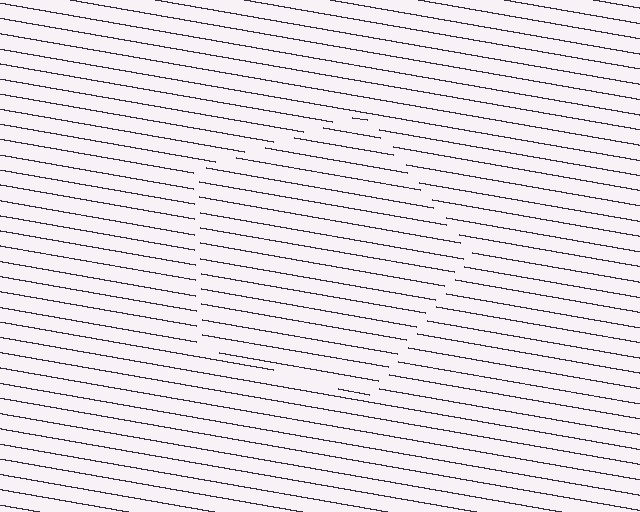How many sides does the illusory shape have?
5 sides — the line-ends trace a pentagon.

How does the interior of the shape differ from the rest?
The interior of the shape contains the same grating, shifted by half a period — the contour is defined by the phase discontinuity where line-ends from the inner and outer gratings abut.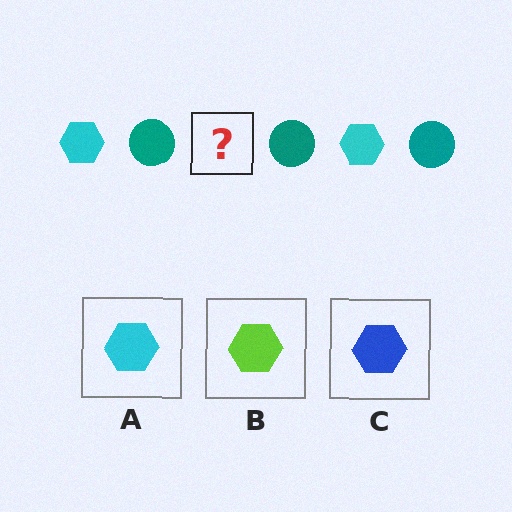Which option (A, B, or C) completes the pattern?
A.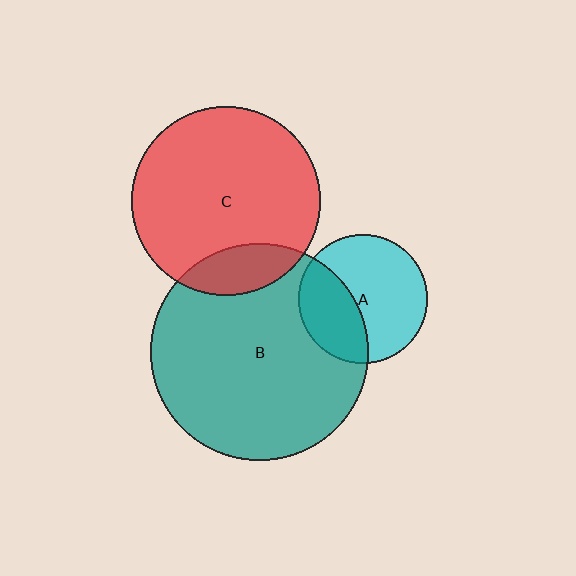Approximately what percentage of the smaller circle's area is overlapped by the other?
Approximately 35%.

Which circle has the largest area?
Circle B (teal).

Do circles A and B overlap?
Yes.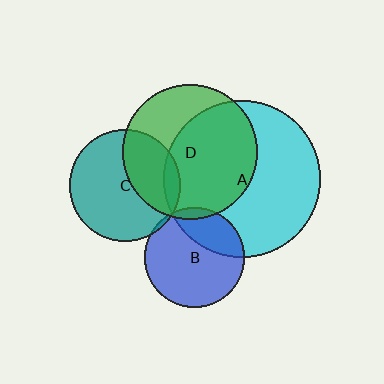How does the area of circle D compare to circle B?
Approximately 1.8 times.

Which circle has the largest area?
Circle A (cyan).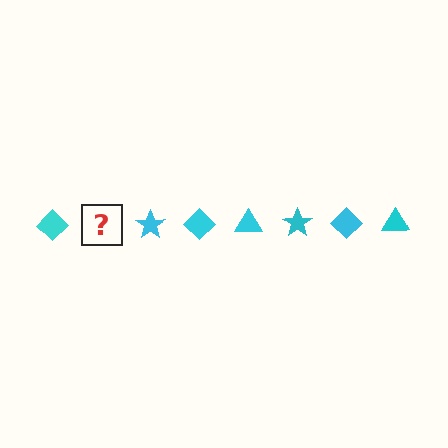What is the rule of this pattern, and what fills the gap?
The rule is that the pattern cycles through diamond, triangle, star shapes in cyan. The gap should be filled with a cyan triangle.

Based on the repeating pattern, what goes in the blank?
The blank should be a cyan triangle.